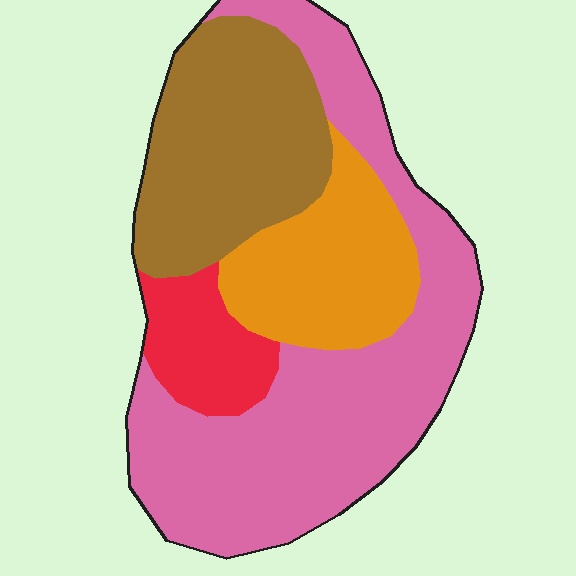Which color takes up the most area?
Pink, at roughly 45%.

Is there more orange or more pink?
Pink.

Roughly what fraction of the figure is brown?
Brown takes up about one quarter (1/4) of the figure.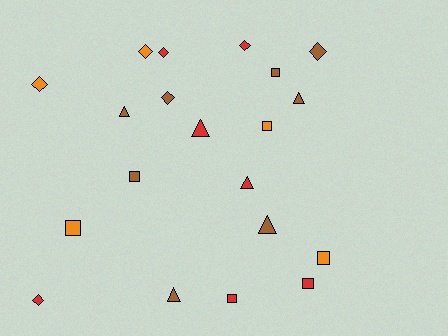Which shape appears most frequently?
Square, with 7 objects.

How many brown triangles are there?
There are 4 brown triangles.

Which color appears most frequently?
Brown, with 8 objects.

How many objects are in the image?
There are 20 objects.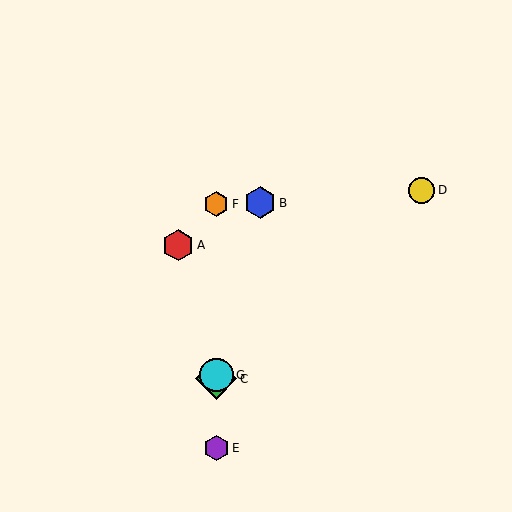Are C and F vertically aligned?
Yes, both are at x≈216.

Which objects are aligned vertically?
Objects C, E, F, G are aligned vertically.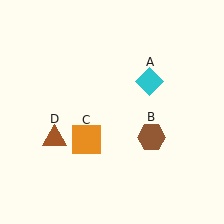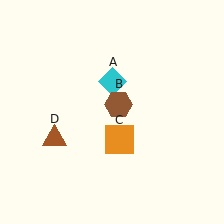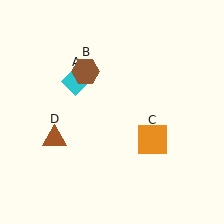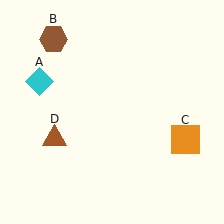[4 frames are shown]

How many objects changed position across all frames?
3 objects changed position: cyan diamond (object A), brown hexagon (object B), orange square (object C).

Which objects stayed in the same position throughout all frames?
Brown triangle (object D) remained stationary.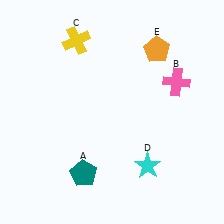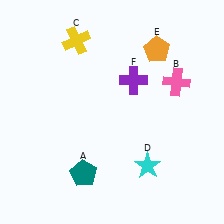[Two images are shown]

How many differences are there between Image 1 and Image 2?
There is 1 difference between the two images.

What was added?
A purple cross (F) was added in Image 2.